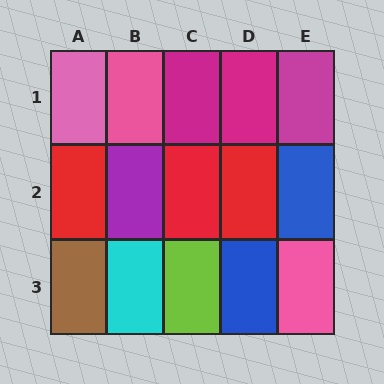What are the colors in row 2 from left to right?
Red, purple, red, red, blue.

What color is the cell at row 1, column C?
Magenta.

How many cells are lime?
1 cell is lime.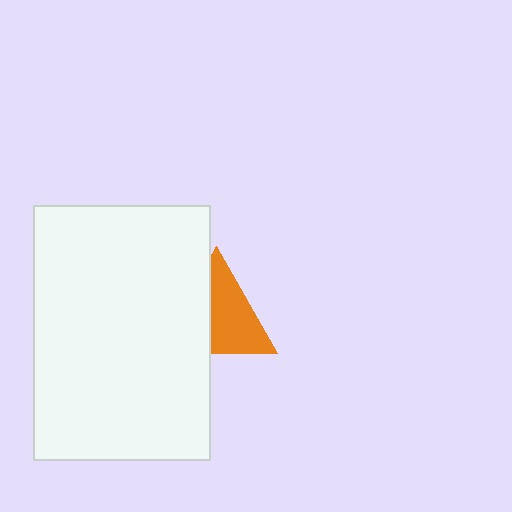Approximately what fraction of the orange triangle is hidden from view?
Roughly 43% of the orange triangle is hidden behind the white rectangle.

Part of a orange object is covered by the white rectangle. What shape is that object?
It is a triangle.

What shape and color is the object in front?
The object in front is a white rectangle.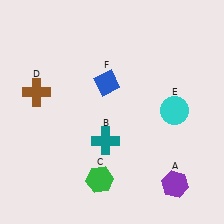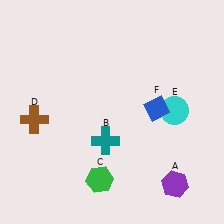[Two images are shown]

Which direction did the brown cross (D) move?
The brown cross (D) moved down.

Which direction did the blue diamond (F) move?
The blue diamond (F) moved right.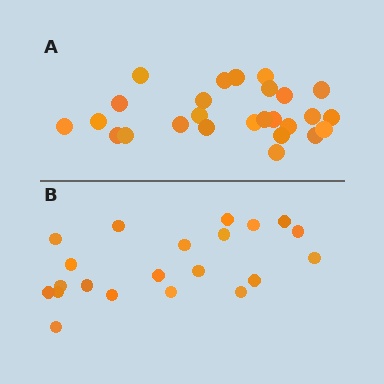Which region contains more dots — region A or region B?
Region A (the top region) has more dots.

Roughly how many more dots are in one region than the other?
Region A has about 5 more dots than region B.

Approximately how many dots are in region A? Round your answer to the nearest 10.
About 30 dots. (The exact count is 26, which rounds to 30.)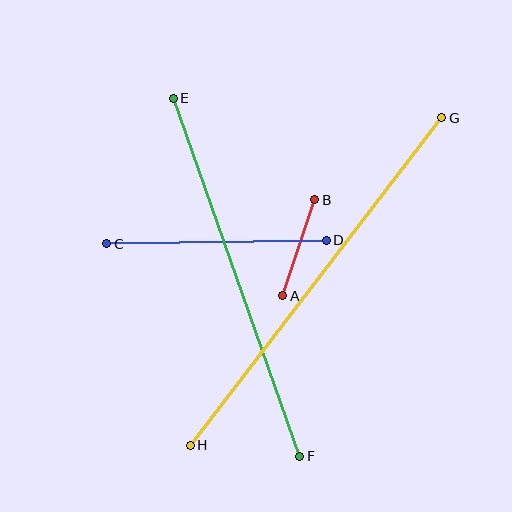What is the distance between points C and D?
The distance is approximately 220 pixels.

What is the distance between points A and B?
The distance is approximately 101 pixels.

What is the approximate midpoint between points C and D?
The midpoint is at approximately (217, 242) pixels.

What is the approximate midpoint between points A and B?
The midpoint is at approximately (299, 248) pixels.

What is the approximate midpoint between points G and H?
The midpoint is at approximately (316, 281) pixels.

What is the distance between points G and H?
The distance is approximately 413 pixels.